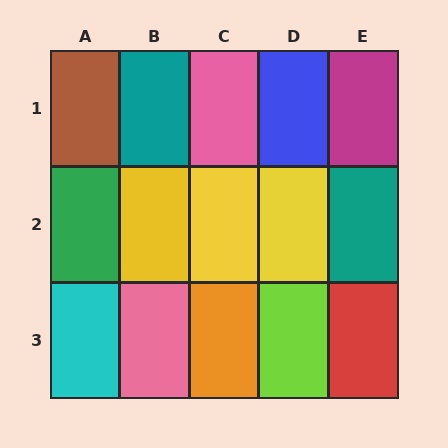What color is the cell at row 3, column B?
Pink.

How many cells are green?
1 cell is green.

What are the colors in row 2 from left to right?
Green, yellow, yellow, yellow, teal.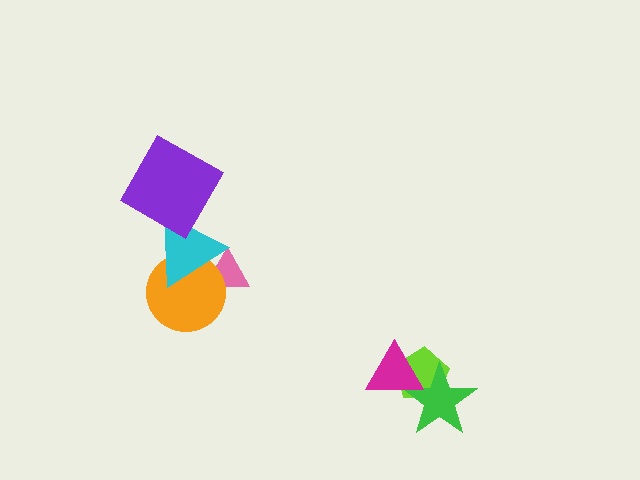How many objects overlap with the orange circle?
2 objects overlap with the orange circle.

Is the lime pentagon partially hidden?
Yes, it is partially covered by another shape.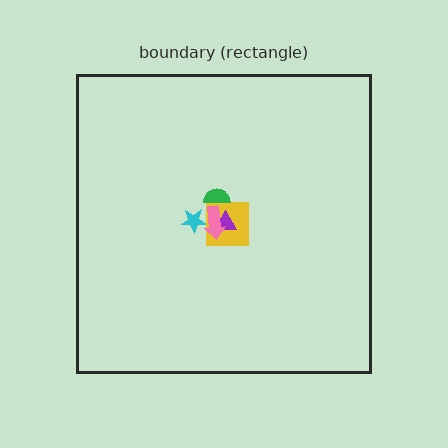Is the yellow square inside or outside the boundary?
Inside.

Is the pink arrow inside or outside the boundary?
Inside.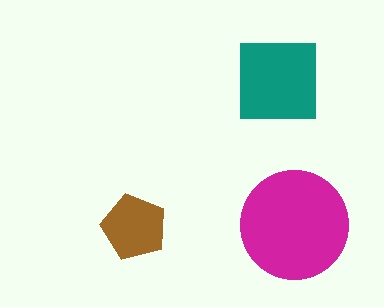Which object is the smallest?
The brown pentagon.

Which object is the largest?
The magenta circle.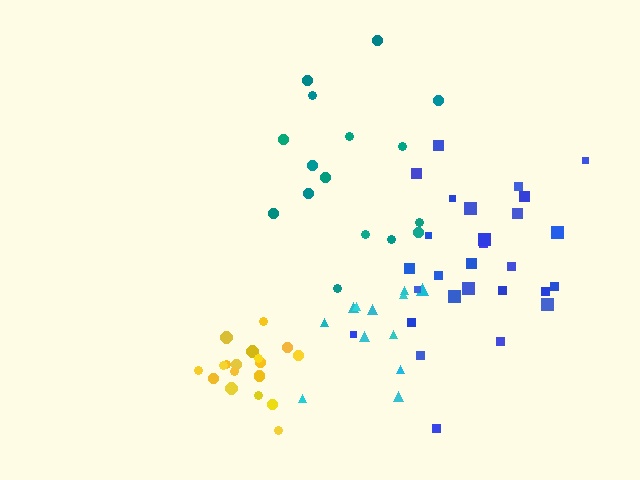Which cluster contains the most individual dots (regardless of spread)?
Blue (28).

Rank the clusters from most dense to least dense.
yellow, blue, teal, cyan.